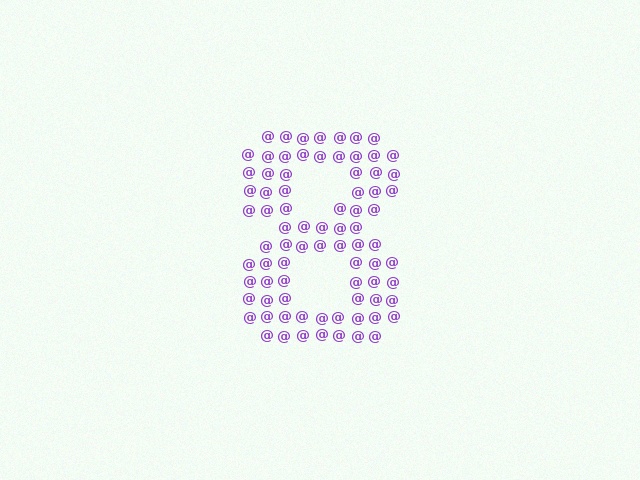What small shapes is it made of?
It is made of small at signs.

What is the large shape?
The large shape is the digit 8.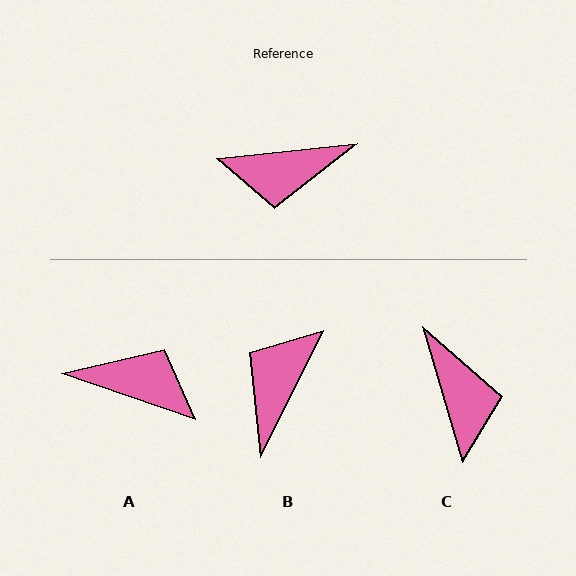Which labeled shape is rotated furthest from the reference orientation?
A, about 155 degrees away.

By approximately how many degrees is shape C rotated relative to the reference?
Approximately 100 degrees counter-clockwise.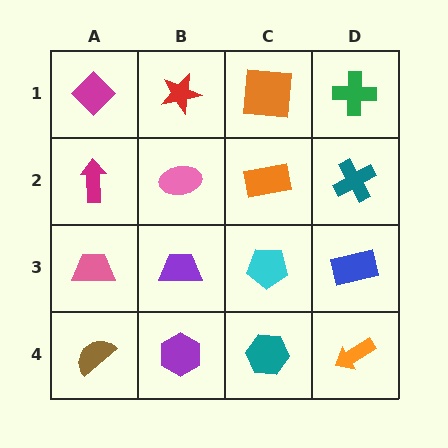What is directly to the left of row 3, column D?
A cyan pentagon.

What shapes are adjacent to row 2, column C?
An orange square (row 1, column C), a cyan pentagon (row 3, column C), a pink ellipse (row 2, column B), a teal cross (row 2, column D).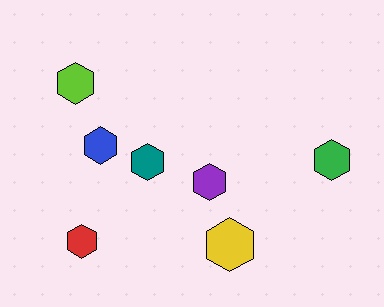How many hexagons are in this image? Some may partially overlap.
There are 7 hexagons.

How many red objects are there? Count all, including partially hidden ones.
There is 1 red object.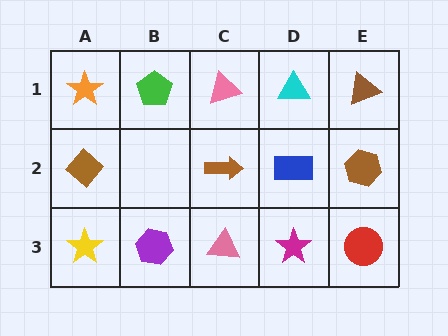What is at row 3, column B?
A purple hexagon.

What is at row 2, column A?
A brown diamond.